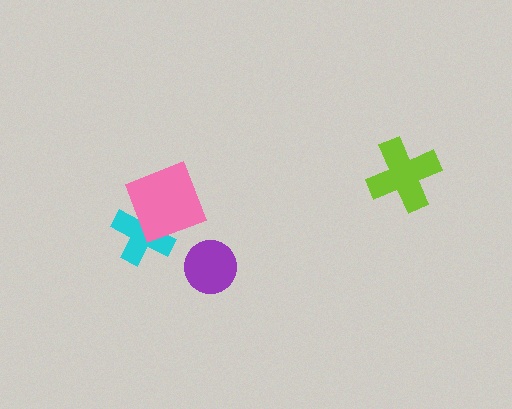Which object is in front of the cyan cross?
The pink diamond is in front of the cyan cross.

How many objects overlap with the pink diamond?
1 object overlaps with the pink diamond.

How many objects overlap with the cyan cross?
1 object overlaps with the cyan cross.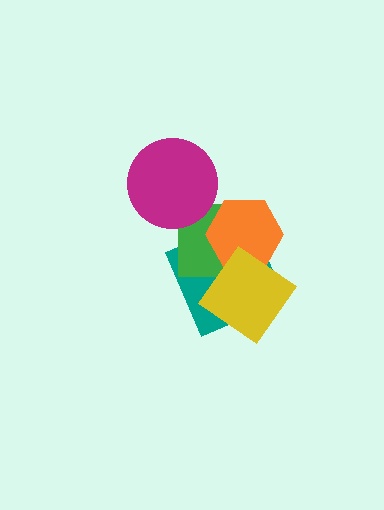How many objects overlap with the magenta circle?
1 object overlaps with the magenta circle.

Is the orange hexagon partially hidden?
Yes, it is partially covered by another shape.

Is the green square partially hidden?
Yes, it is partially covered by another shape.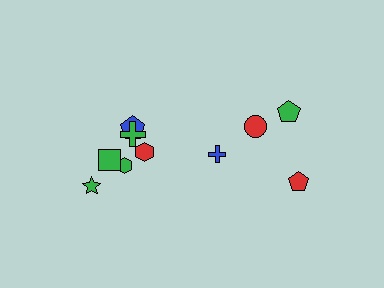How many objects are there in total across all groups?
There are 10 objects.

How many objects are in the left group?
There are 6 objects.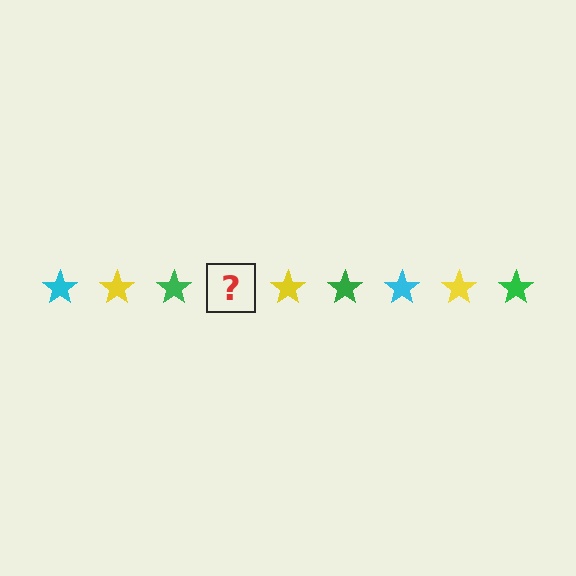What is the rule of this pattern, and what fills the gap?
The rule is that the pattern cycles through cyan, yellow, green stars. The gap should be filled with a cyan star.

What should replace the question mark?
The question mark should be replaced with a cyan star.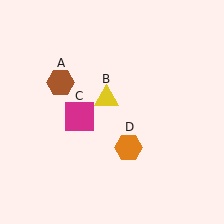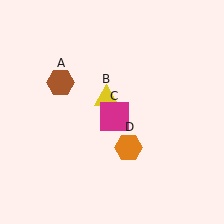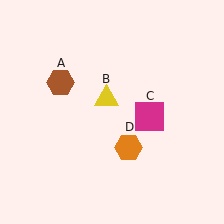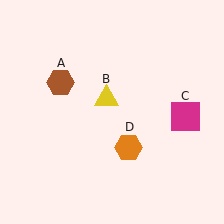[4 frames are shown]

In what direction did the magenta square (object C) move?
The magenta square (object C) moved right.